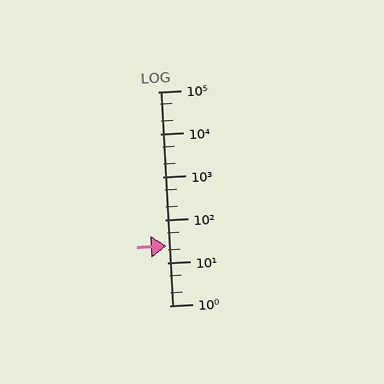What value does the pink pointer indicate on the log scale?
The pointer indicates approximately 25.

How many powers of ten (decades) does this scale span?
The scale spans 5 decades, from 1 to 100000.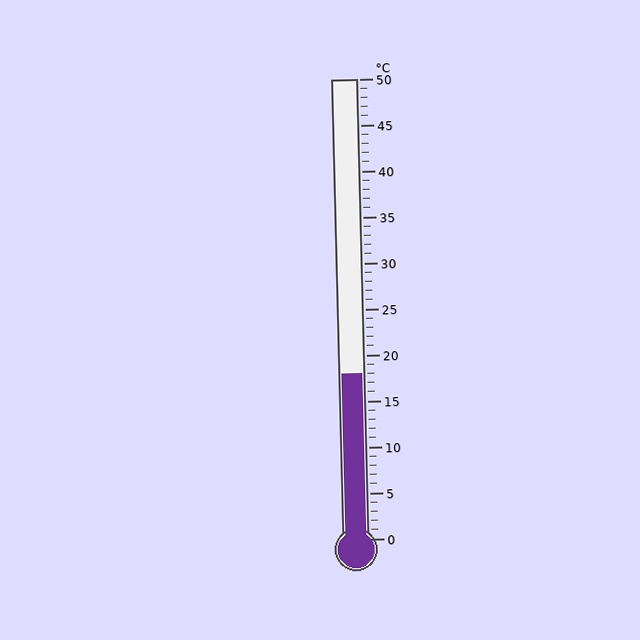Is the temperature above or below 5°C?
The temperature is above 5°C.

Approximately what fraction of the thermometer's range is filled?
The thermometer is filled to approximately 35% of its range.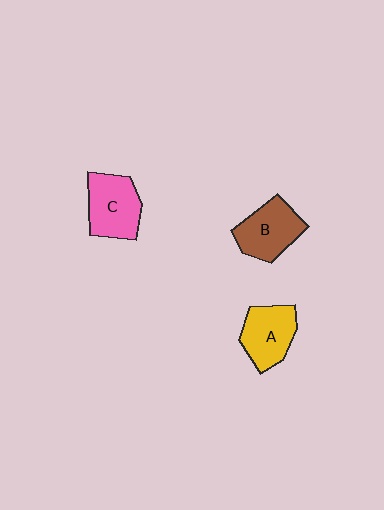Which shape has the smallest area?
Shape A (yellow).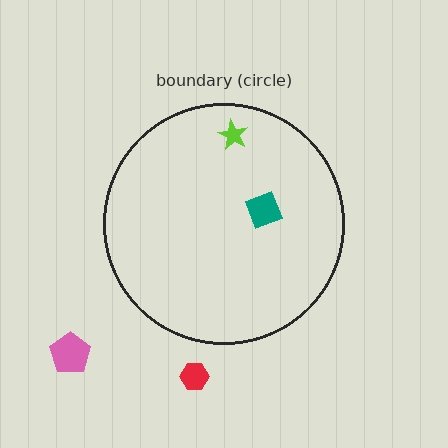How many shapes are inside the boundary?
2 inside, 2 outside.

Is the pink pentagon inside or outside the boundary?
Outside.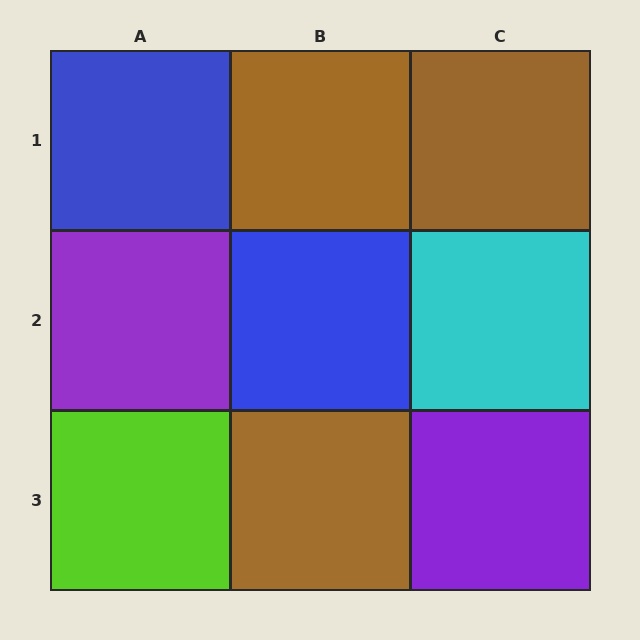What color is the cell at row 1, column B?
Brown.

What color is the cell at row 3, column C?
Purple.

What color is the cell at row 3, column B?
Brown.